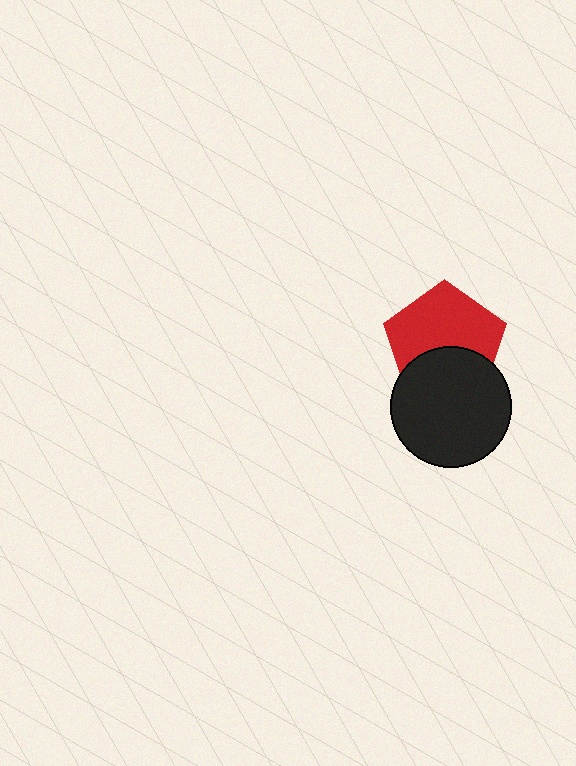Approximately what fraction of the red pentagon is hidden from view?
Roughly 38% of the red pentagon is hidden behind the black circle.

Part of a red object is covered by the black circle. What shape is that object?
It is a pentagon.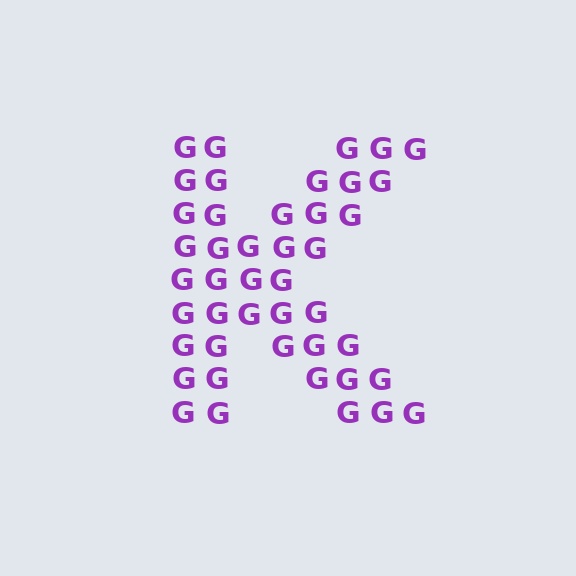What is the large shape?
The large shape is the letter K.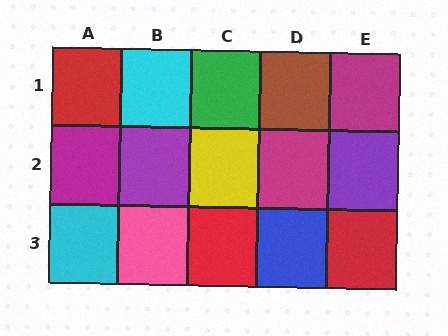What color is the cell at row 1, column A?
Red.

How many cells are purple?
2 cells are purple.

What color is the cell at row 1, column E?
Magenta.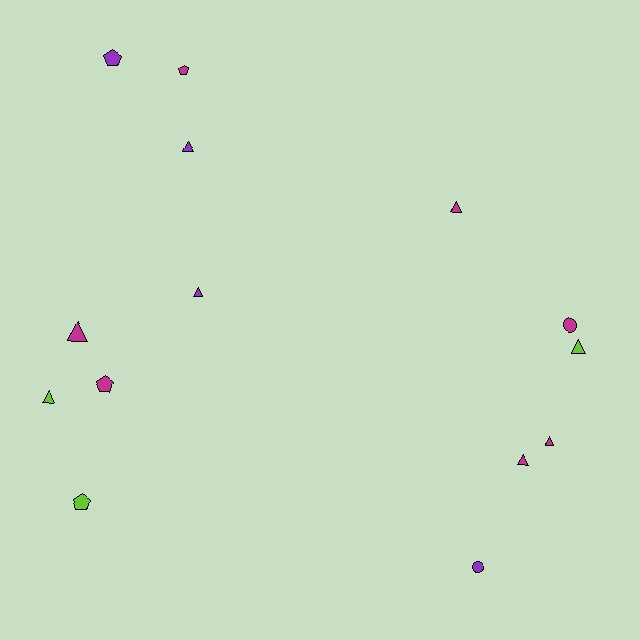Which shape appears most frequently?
Triangle, with 8 objects.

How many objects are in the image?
There are 14 objects.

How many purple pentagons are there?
There is 1 purple pentagon.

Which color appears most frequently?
Magenta, with 7 objects.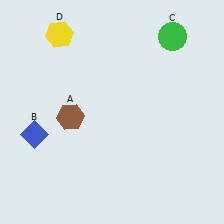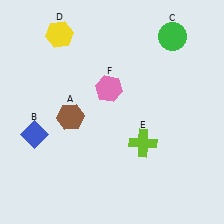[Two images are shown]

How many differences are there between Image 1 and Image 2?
There are 2 differences between the two images.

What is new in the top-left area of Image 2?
A pink hexagon (F) was added in the top-left area of Image 2.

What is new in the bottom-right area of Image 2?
A lime cross (E) was added in the bottom-right area of Image 2.